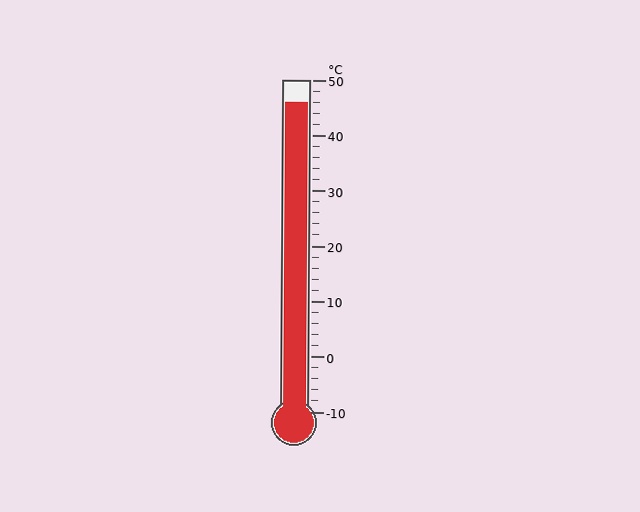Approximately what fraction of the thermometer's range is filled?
The thermometer is filled to approximately 95% of its range.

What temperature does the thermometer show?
The thermometer shows approximately 46°C.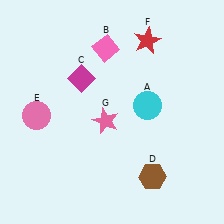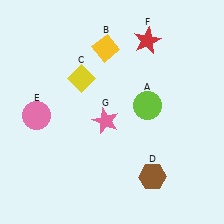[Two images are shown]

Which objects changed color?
A changed from cyan to lime. B changed from pink to yellow. C changed from magenta to yellow.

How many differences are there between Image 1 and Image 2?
There are 3 differences between the two images.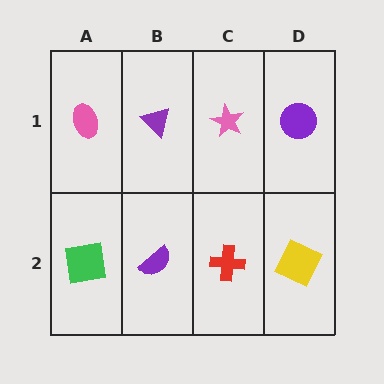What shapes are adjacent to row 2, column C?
A pink star (row 1, column C), a purple semicircle (row 2, column B), a yellow square (row 2, column D).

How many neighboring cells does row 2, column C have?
3.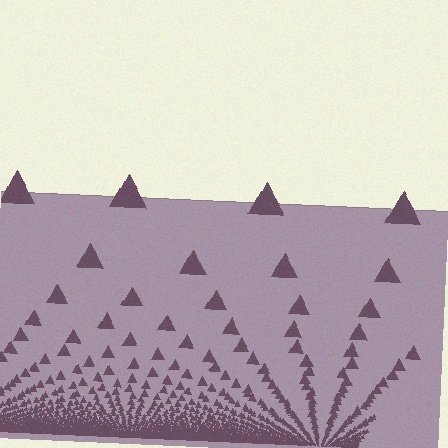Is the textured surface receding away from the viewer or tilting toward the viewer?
The surface appears to tilt toward the viewer. Texture elements get larger and sparser toward the top.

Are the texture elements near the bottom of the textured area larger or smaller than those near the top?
Smaller. The gradient is inverted — elements near the bottom are smaller and denser.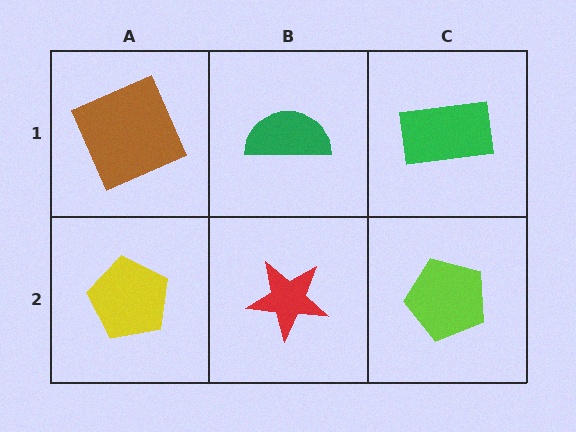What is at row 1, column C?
A green rectangle.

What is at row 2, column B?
A red star.